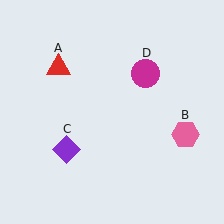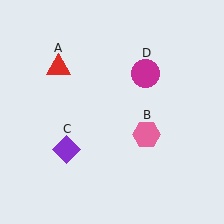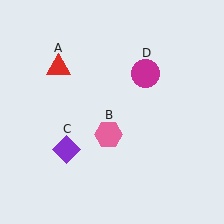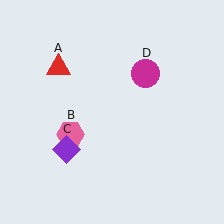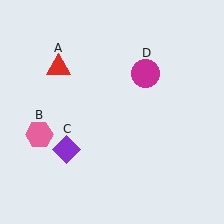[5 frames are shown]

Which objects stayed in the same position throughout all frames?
Red triangle (object A) and purple diamond (object C) and magenta circle (object D) remained stationary.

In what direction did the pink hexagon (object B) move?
The pink hexagon (object B) moved left.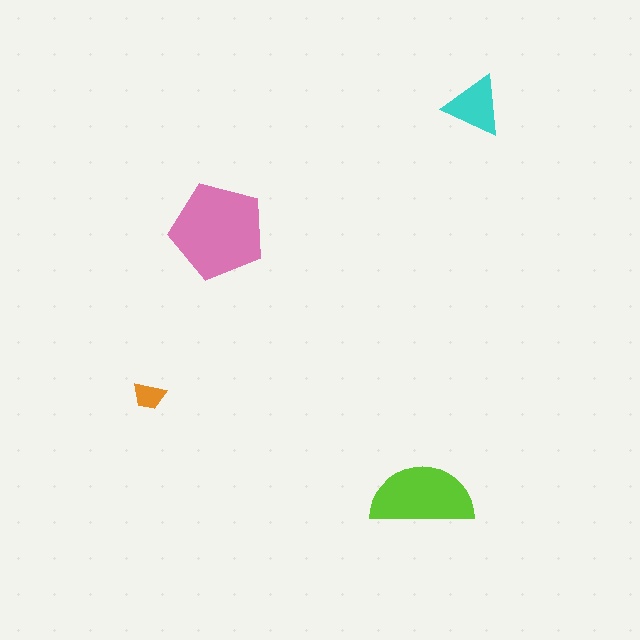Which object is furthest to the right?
The cyan triangle is rightmost.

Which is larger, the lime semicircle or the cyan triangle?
The lime semicircle.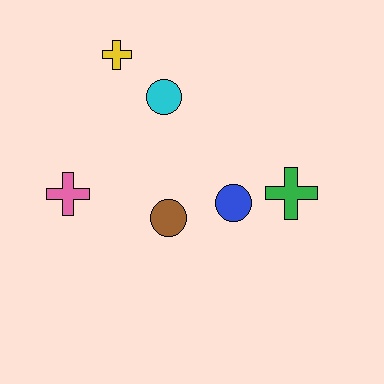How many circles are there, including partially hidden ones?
There are 3 circles.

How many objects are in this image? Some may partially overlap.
There are 6 objects.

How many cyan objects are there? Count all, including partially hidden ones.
There is 1 cyan object.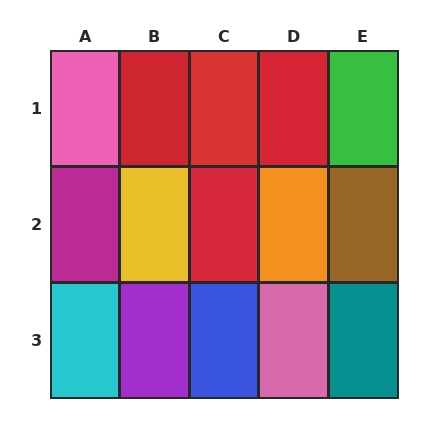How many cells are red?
4 cells are red.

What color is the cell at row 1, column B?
Red.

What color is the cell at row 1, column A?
Pink.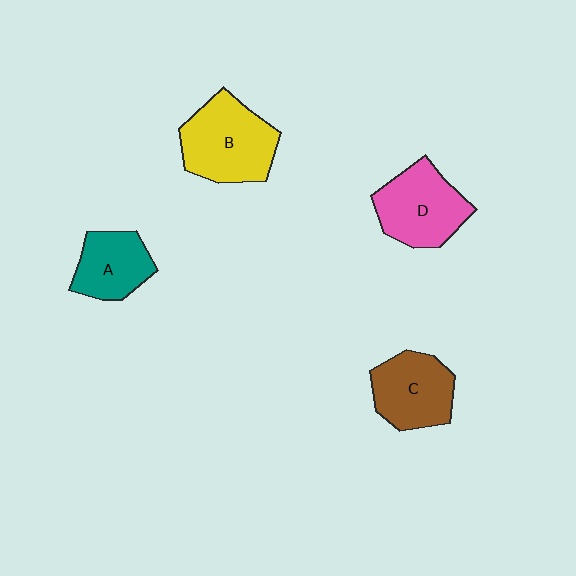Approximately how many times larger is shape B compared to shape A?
Approximately 1.5 times.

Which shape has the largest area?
Shape B (yellow).